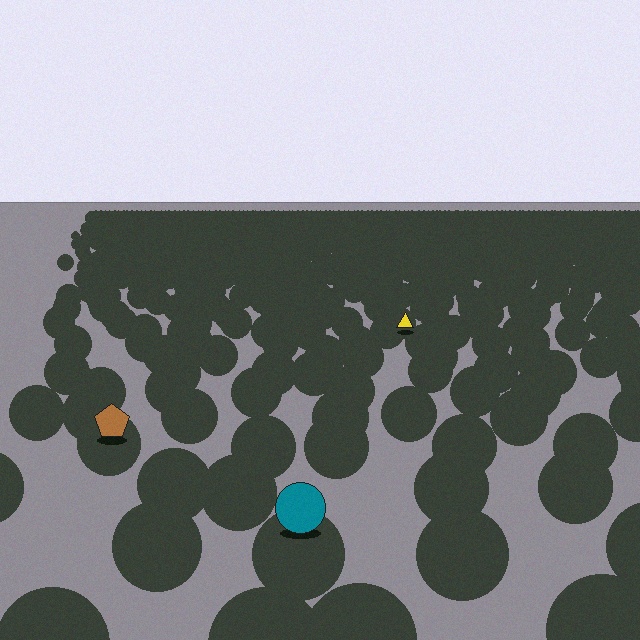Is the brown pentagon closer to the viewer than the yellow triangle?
Yes. The brown pentagon is closer — you can tell from the texture gradient: the ground texture is coarser near it.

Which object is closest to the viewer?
The teal circle is closest. The texture marks near it are larger and more spread out.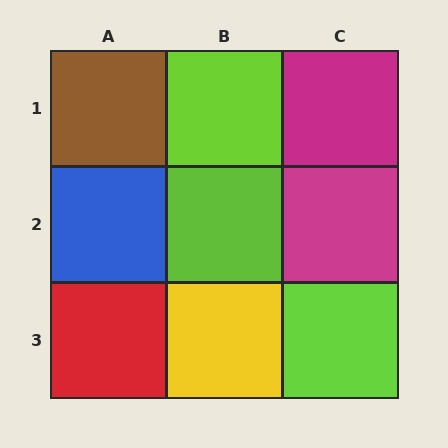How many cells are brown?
1 cell is brown.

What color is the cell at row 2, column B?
Lime.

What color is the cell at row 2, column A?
Blue.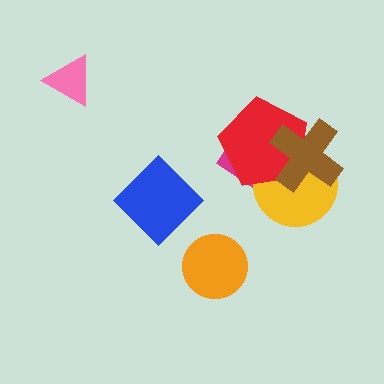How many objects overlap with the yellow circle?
3 objects overlap with the yellow circle.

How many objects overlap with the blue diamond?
0 objects overlap with the blue diamond.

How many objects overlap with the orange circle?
0 objects overlap with the orange circle.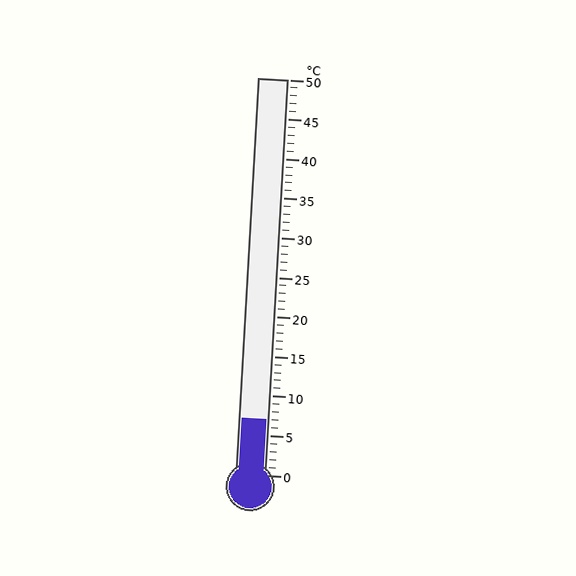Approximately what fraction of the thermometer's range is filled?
The thermometer is filled to approximately 15% of its range.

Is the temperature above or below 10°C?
The temperature is below 10°C.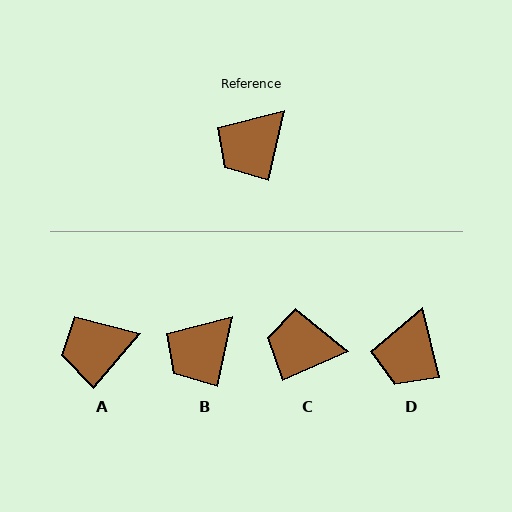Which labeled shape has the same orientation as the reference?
B.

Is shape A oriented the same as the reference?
No, it is off by about 28 degrees.